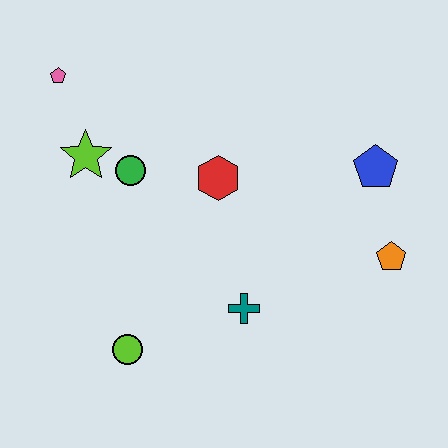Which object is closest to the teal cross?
The lime circle is closest to the teal cross.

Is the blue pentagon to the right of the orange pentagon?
No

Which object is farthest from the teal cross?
The pink pentagon is farthest from the teal cross.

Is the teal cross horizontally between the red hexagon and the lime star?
No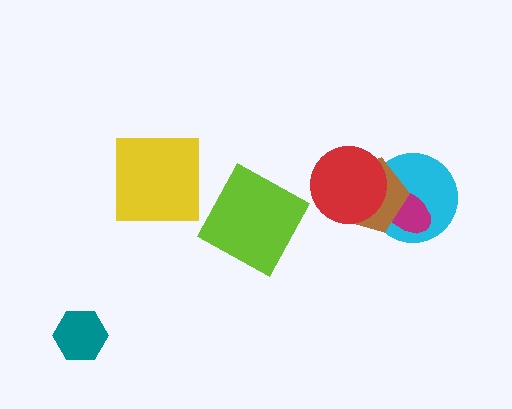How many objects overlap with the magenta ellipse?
2 objects overlap with the magenta ellipse.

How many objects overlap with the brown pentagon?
3 objects overlap with the brown pentagon.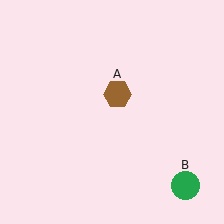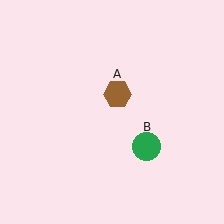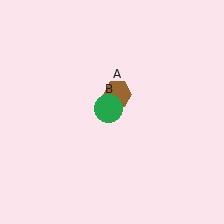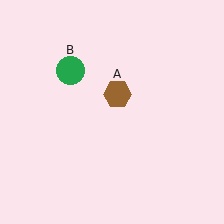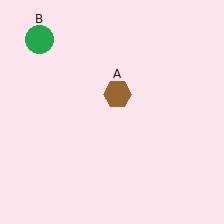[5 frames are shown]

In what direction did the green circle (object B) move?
The green circle (object B) moved up and to the left.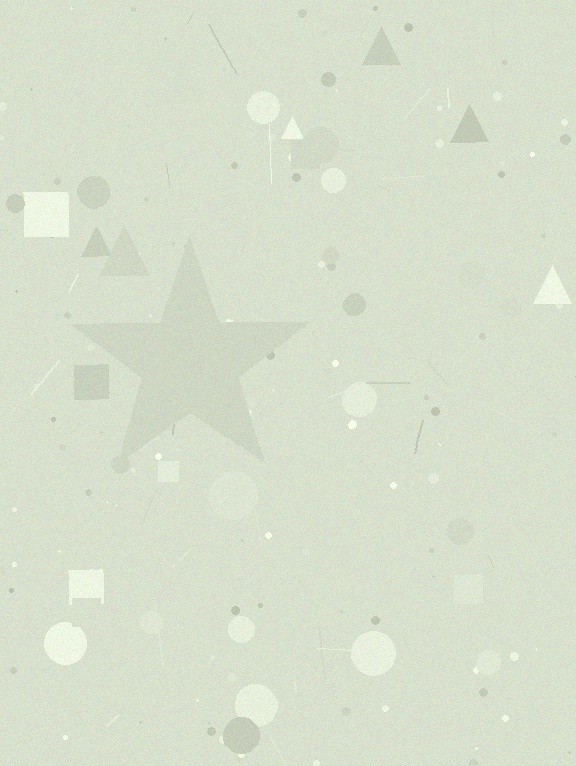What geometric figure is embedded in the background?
A star is embedded in the background.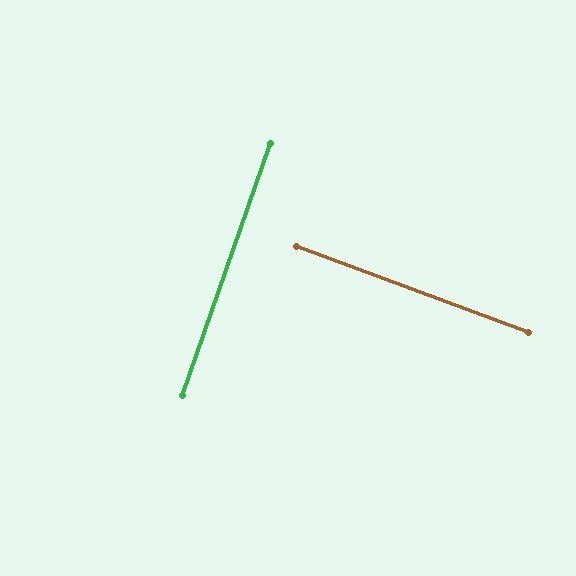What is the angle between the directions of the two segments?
Approximately 89 degrees.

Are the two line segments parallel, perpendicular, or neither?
Perpendicular — they meet at approximately 89°.